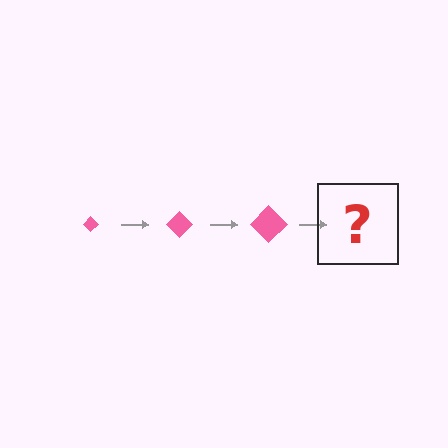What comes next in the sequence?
The next element should be a pink diamond, larger than the previous one.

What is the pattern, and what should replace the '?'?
The pattern is that the diamond gets progressively larger each step. The '?' should be a pink diamond, larger than the previous one.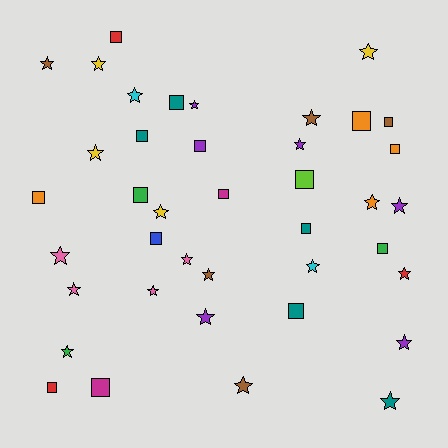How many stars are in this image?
There are 23 stars.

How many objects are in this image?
There are 40 objects.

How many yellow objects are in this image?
There are 4 yellow objects.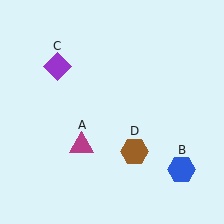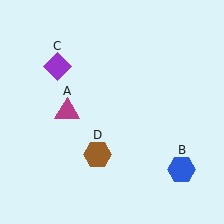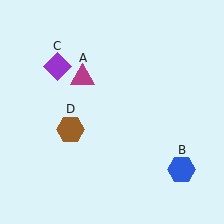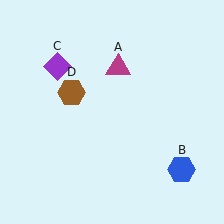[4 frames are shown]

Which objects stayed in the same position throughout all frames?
Blue hexagon (object B) and purple diamond (object C) remained stationary.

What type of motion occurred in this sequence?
The magenta triangle (object A), brown hexagon (object D) rotated clockwise around the center of the scene.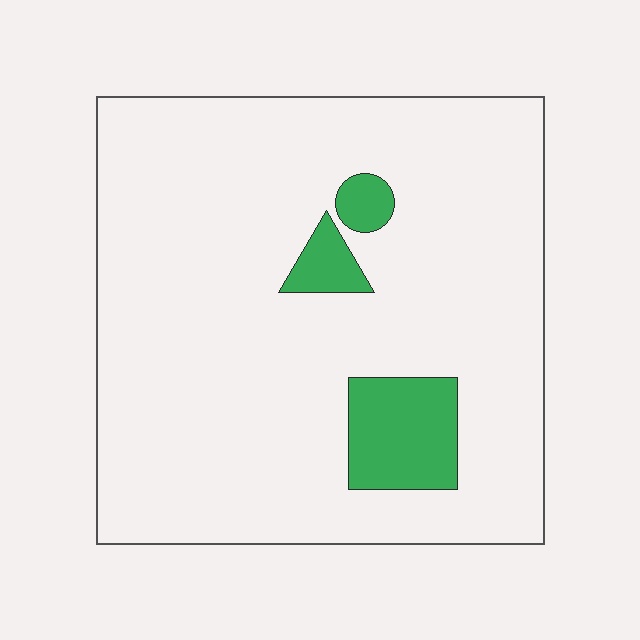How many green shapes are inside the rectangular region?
3.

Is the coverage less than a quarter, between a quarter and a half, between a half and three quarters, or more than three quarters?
Less than a quarter.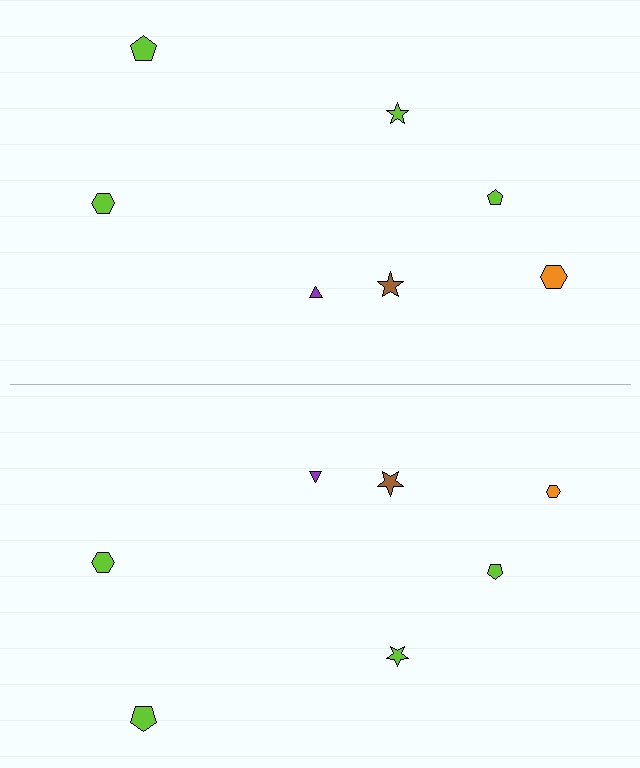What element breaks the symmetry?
The orange hexagon on the bottom side has a different size than its mirror counterpart.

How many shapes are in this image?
There are 14 shapes in this image.